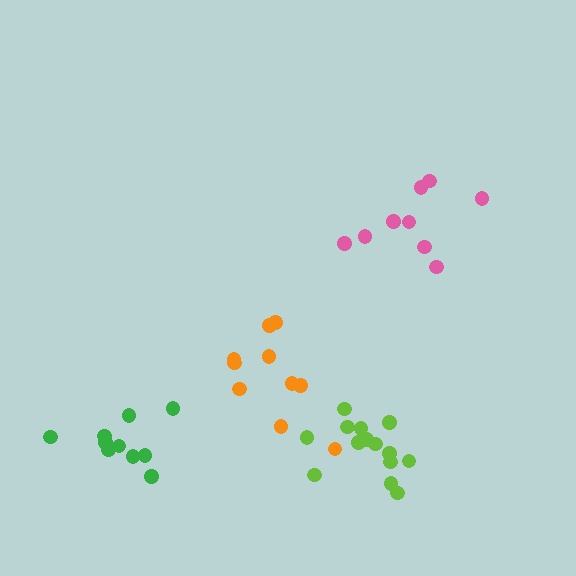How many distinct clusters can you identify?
There are 4 distinct clusters.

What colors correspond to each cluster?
The clusters are colored: orange, lime, pink, green.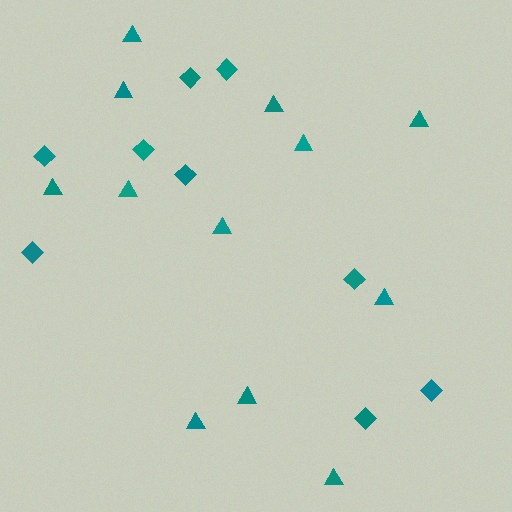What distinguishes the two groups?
There are 2 groups: one group of diamonds (9) and one group of triangles (12).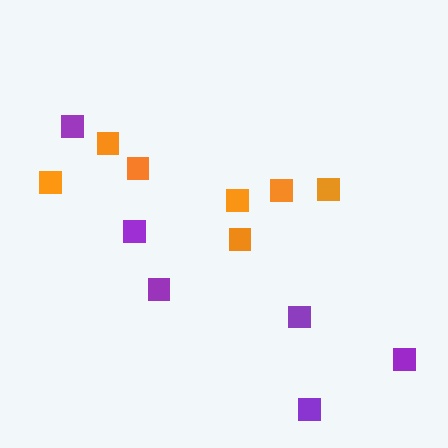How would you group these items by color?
There are 2 groups: one group of purple squares (6) and one group of orange squares (7).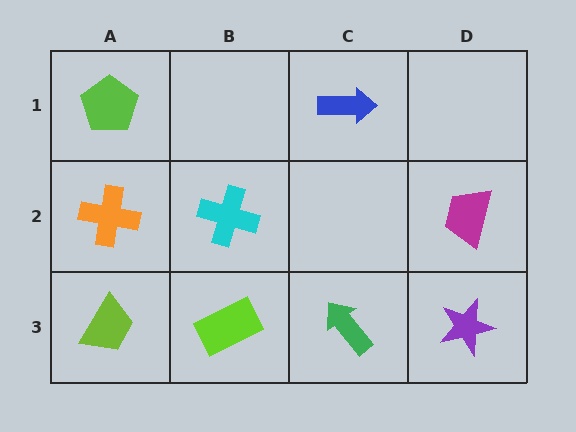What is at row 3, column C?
A green arrow.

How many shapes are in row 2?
3 shapes.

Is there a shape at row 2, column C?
No, that cell is empty.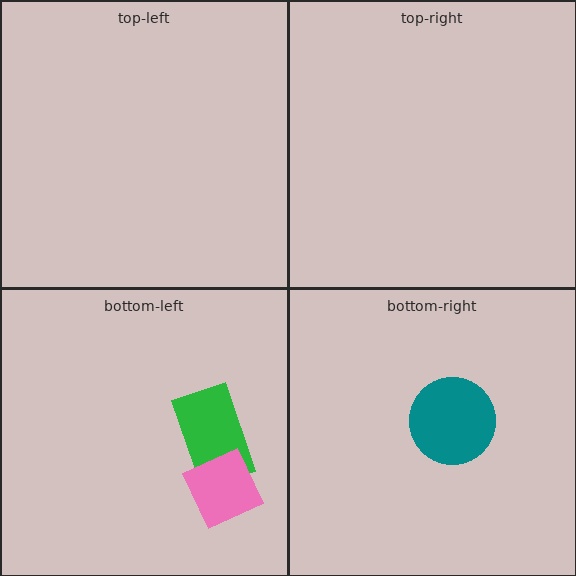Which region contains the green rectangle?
The bottom-left region.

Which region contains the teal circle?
The bottom-right region.